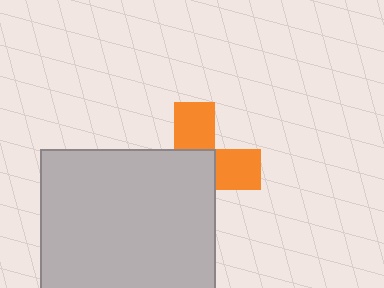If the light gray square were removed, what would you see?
You would see the complete orange cross.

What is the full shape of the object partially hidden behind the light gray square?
The partially hidden object is an orange cross.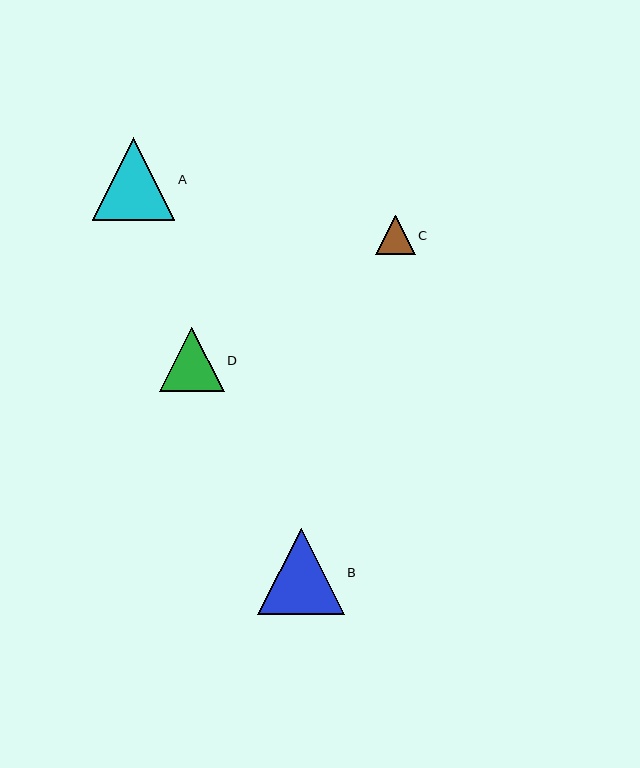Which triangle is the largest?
Triangle B is the largest with a size of approximately 87 pixels.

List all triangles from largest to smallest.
From largest to smallest: B, A, D, C.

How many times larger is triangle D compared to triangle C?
Triangle D is approximately 1.6 times the size of triangle C.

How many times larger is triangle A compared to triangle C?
Triangle A is approximately 2.1 times the size of triangle C.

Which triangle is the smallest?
Triangle C is the smallest with a size of approximately 39 pixels.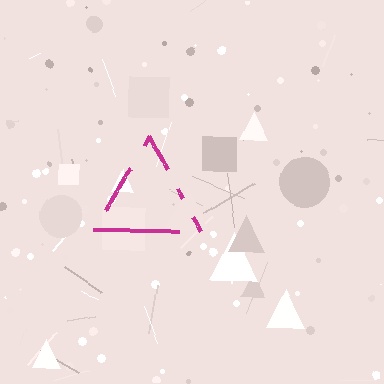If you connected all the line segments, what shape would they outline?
They would outline a triangle.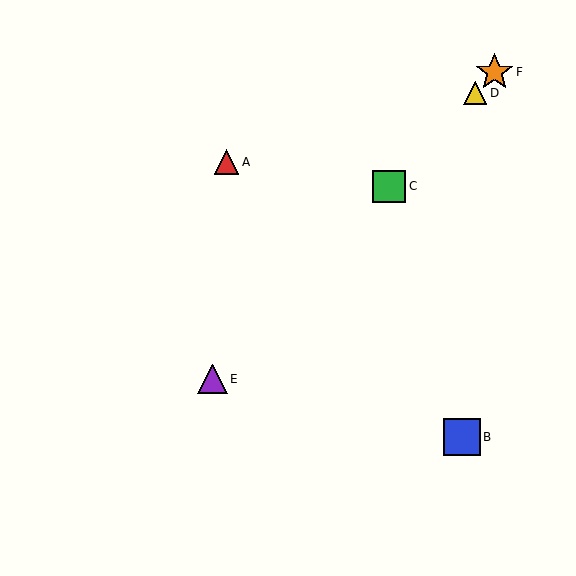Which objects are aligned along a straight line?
Objects C, D, E, F are aligned along a straight line.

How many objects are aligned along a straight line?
4 objects (C, D, E, F) are aligned along a straight line.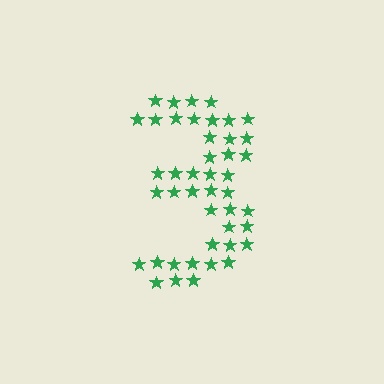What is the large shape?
The large shape is the digit 3.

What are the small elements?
The small elements are stars.